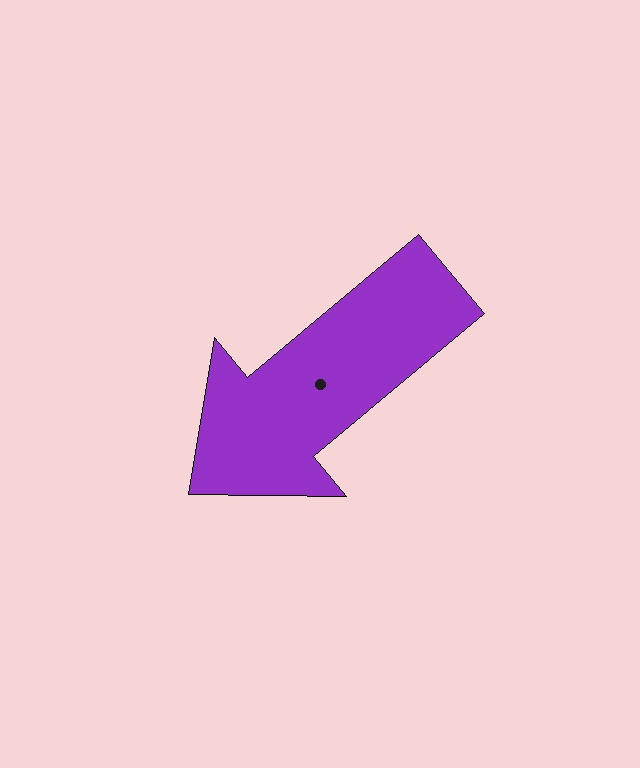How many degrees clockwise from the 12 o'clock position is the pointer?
Approximately 230 degrees.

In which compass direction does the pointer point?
Southwest.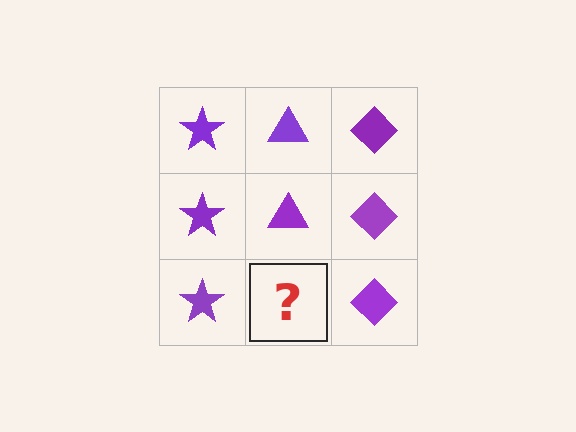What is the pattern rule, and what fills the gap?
The rule is that each column has a consistent shape. The gap should be filled with a purple triangle.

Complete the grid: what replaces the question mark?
The question mark should be replaced with a purple triangle.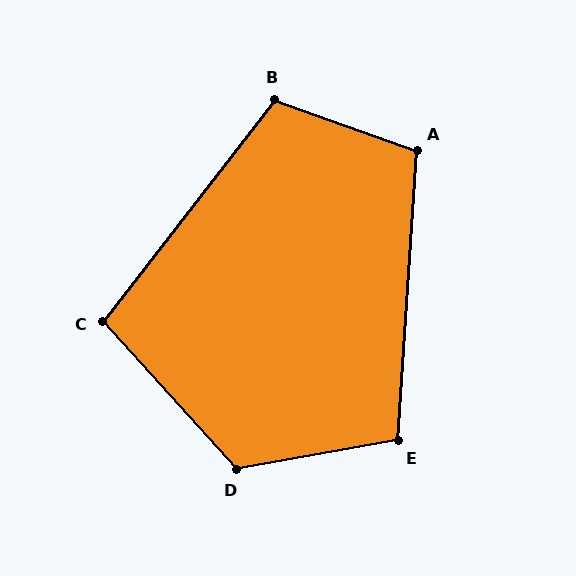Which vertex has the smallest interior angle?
C, at approximately 100 degrees.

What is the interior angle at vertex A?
Approximately 106 degrees (obtuse).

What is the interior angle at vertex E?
Approximately 104 degrees (obtuse).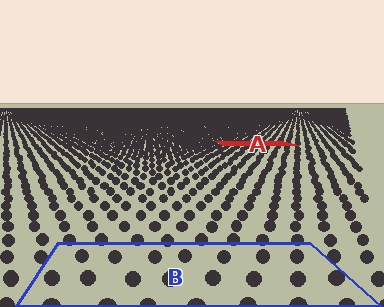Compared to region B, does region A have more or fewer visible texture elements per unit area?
Region A has more texture elements per unit area — they are packed more densely because it is farther away.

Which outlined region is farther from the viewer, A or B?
Region A is farther from the viewer — the texture elements inside it appear smaller and more densely packed.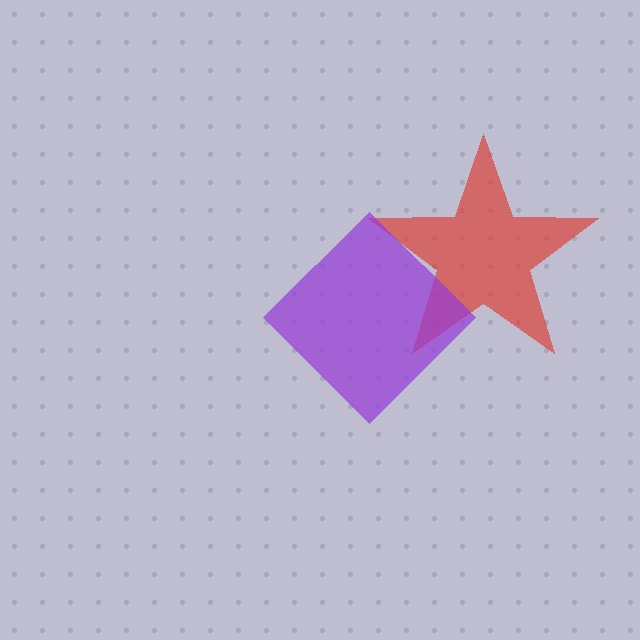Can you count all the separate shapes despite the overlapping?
Yes, there are 2 separate shapes.